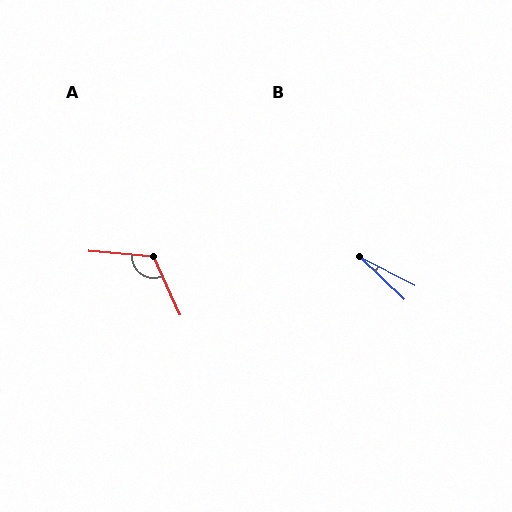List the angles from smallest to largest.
B (16°), A (119°).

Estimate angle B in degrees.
Approximately 16 degrees.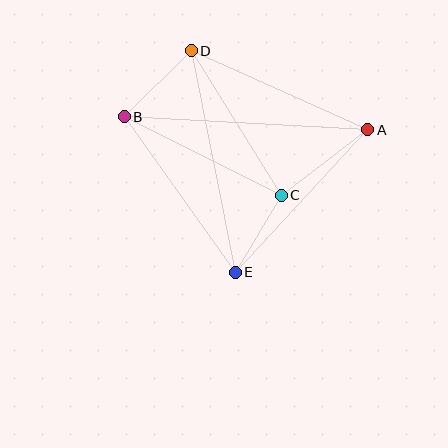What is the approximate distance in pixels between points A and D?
The distance between A and D is approximately 193 pixels.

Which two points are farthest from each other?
Points A and B are farthest from each other.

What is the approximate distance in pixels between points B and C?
The distance between B and C is approximately 175 pixels.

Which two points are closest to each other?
Points C and E are closest to each other.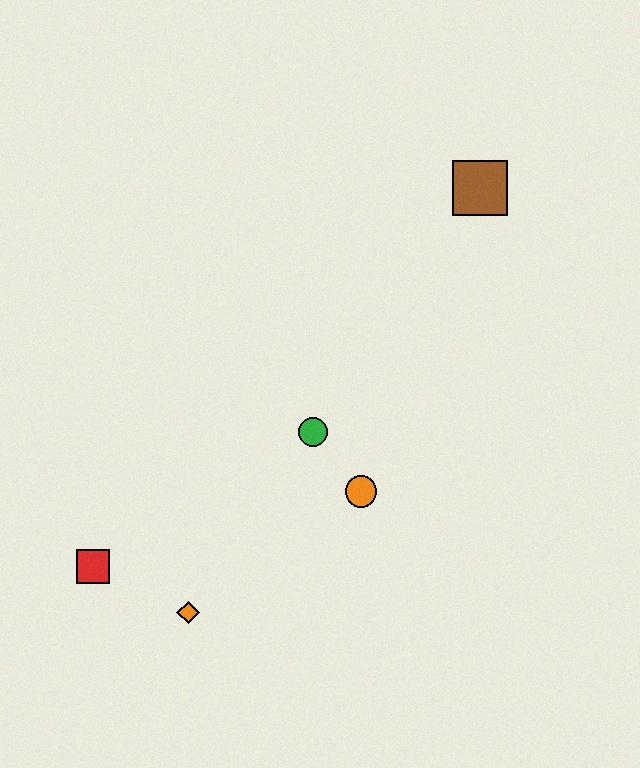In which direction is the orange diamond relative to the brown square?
The orange diamond is below the brown square.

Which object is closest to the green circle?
The orange circle is closest to the green circle.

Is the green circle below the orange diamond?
No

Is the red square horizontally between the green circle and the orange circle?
No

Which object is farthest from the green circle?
The brown square is farthest from the green circle.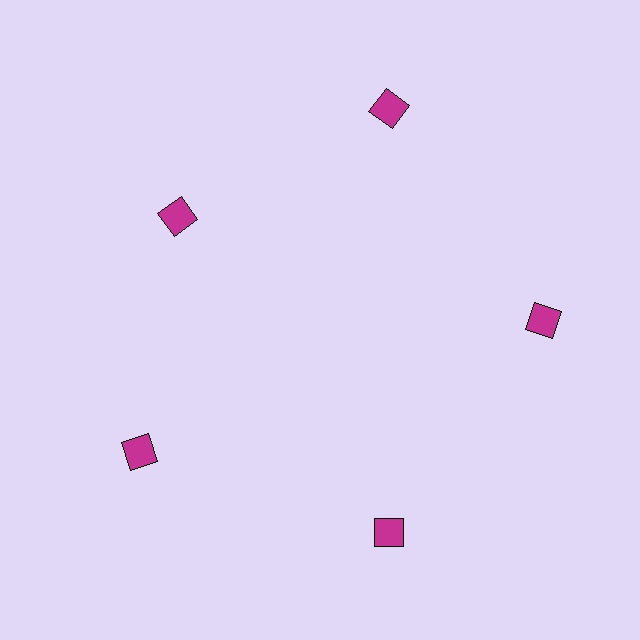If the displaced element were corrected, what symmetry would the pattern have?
It would have 5-fold rotational symmetry — the pattern would map onto itself every 72 degrees.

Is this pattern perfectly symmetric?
No. The 5 magenta squares are arranged in a ring, but one element near the 10 o'clock position is pulled inward toward the center, breaking the 5-fold rotational symmetry.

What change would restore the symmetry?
The symmetry would be restored by moving it outward, back onto the ring so that all 5 squares sit at equal angles and equal distance from the center.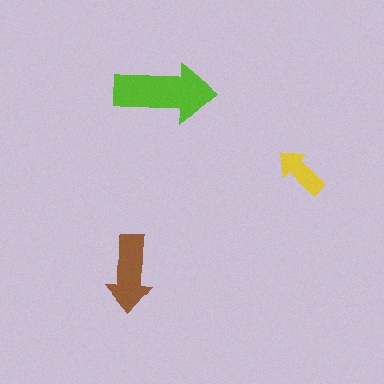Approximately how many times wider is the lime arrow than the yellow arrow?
About 2 times wider.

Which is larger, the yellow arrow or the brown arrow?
The brown one.